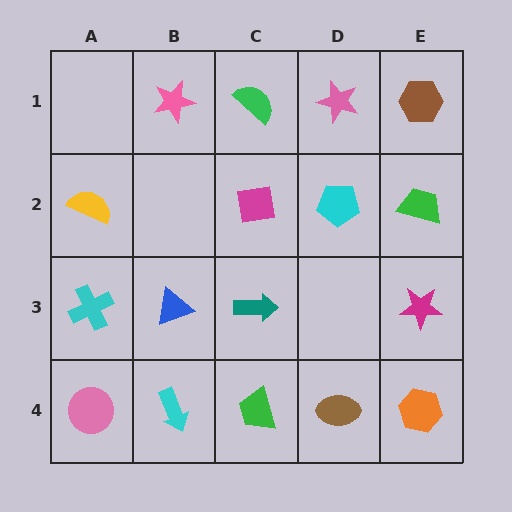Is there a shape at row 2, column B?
No, that cell is empty.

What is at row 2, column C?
A magenta square.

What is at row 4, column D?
A brown ellipse.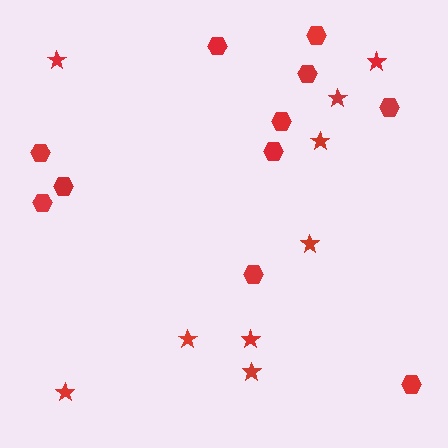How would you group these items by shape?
There are 2 groups: one group of hexagons (11) and one group of stars (9).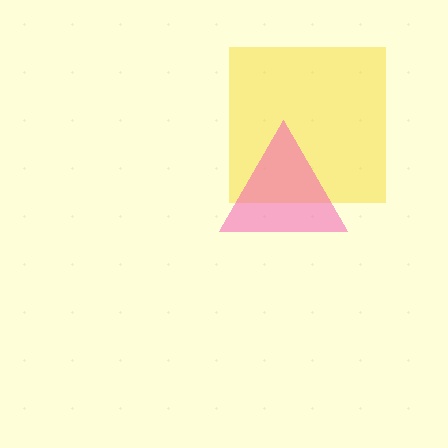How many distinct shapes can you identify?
There are 2 distinct shapes: a yellow square, a pink triangle.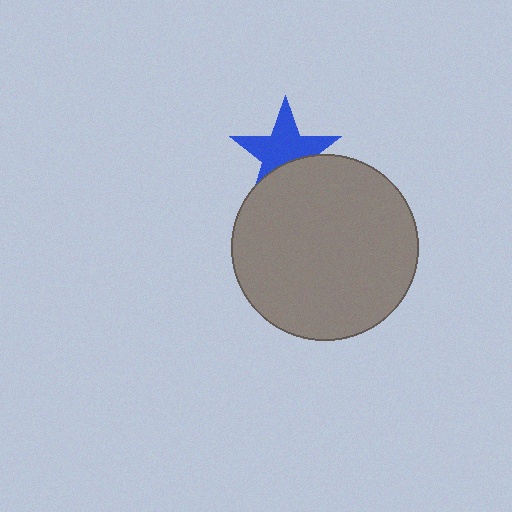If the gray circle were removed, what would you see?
You would see the complete blue star.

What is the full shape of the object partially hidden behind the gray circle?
The partially hidden object is a blue star.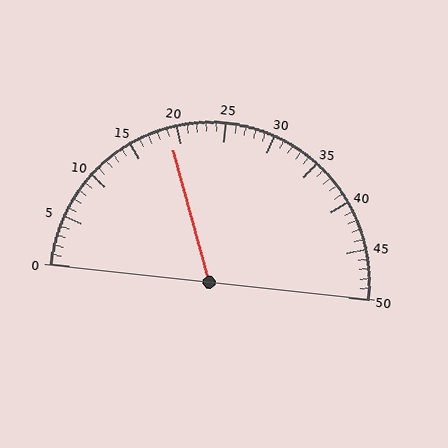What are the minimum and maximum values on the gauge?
The gauge ranges from 0 to 50.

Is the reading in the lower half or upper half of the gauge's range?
The reading is in the lower half of the range (0 to 50).